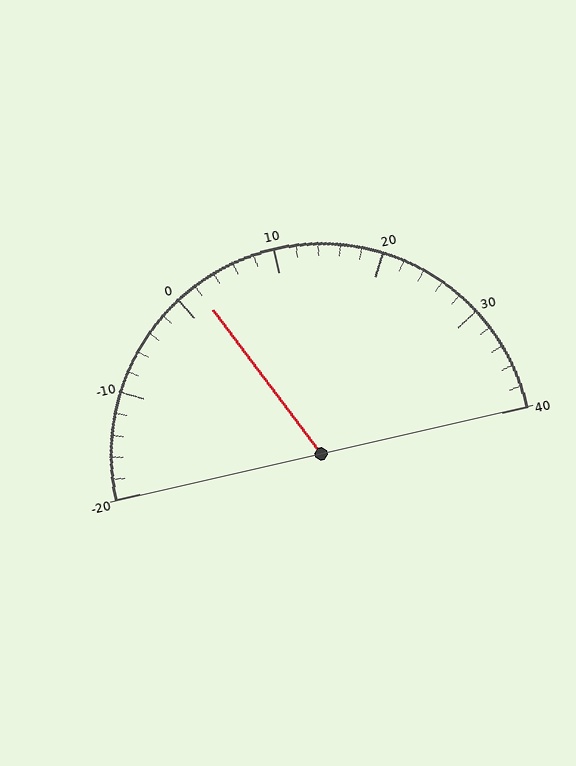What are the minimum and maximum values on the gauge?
The gauge ranges from -20 to 40.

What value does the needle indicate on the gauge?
The needle indicates approximately 2.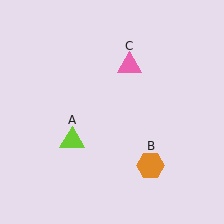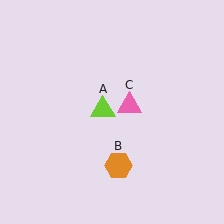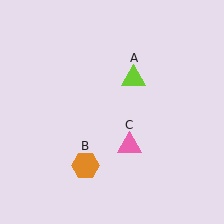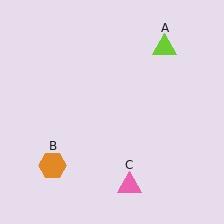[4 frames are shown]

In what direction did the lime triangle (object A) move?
The lime triangle (object A) moved up and to the right.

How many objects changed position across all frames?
3 objects changed position: lime triangle (object A), orange hexagon (object B), pink triangle (object C).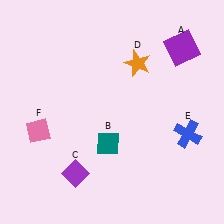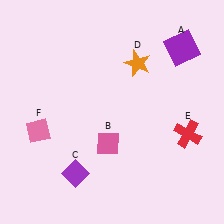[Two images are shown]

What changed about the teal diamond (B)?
In Image 1, B is teal. In Image 2, it changed to pink.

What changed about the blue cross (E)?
In Image 1, E is blue. In Image 2, it changed to red.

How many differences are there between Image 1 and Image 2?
There are 2 differences between the two images.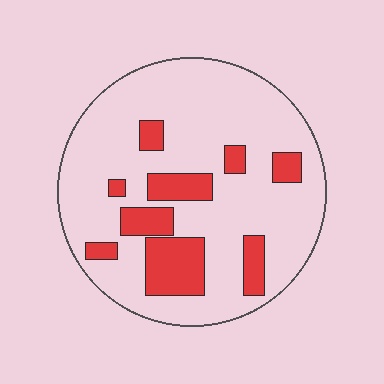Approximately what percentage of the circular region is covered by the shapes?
Approximately 20%.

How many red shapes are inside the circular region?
9.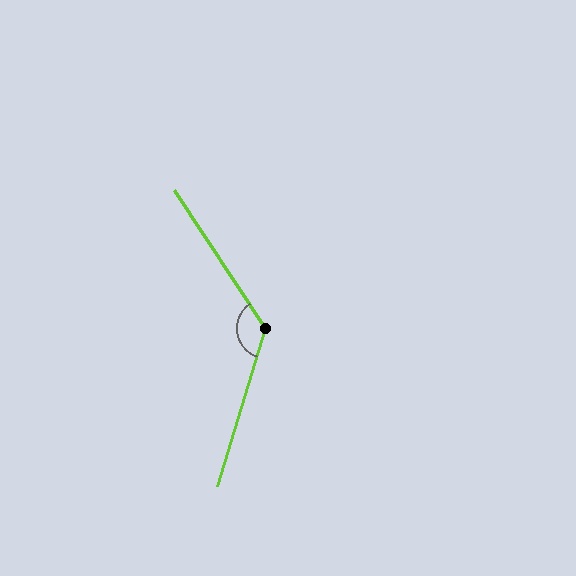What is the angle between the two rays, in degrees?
Approximately 129 degrees.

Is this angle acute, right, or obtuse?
It is obtuse.